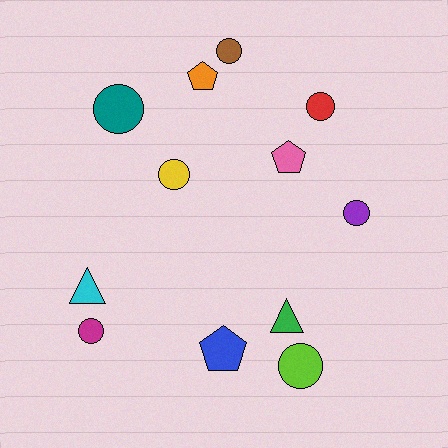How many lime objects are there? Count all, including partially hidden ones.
There is 1 lime object.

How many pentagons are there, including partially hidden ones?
There are 3 pentagons.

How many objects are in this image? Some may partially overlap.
There are 12 objects.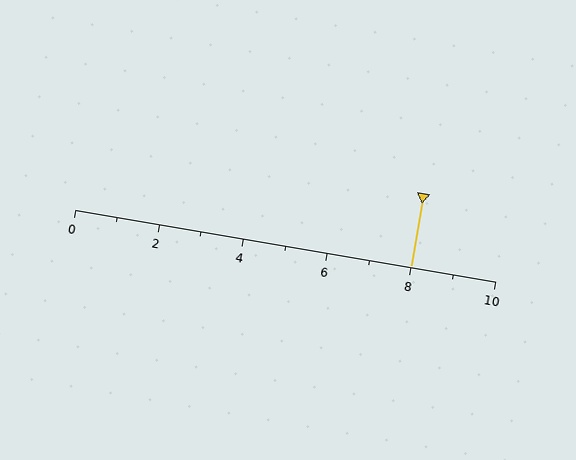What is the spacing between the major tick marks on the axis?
The major ticks are spaced 2 apart.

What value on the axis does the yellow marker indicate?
The marker indicates approximately 8.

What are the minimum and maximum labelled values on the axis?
The axis runs from 0 to 10.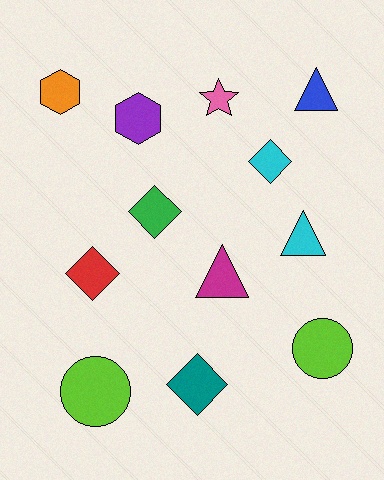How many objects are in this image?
There are 12 objects.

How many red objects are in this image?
There is 1 red object.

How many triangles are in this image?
There are 3 triangles.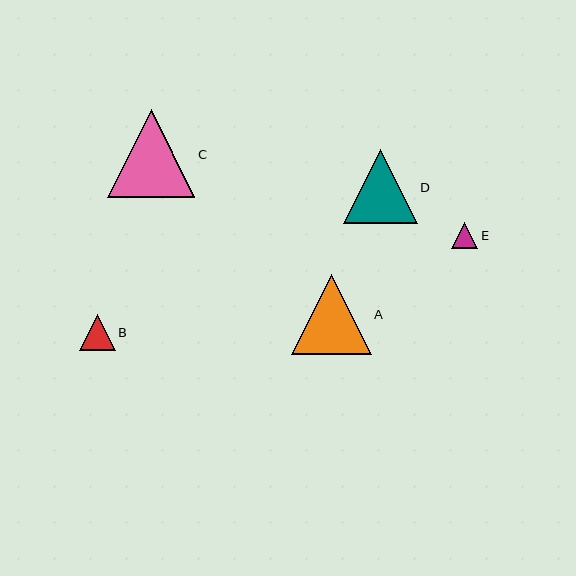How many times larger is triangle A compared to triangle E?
Triangle A is approximately 3.0 times the size of triangle E.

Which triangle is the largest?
Triangle C is the largest with a size of approximately 88 pixels.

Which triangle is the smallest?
Triangle E is the smallest with a size of approximately 26 pixels.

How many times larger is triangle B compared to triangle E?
Triangle B is approximately 1.4 times the size of triangle E.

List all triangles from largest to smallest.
From largest to smallest: C, A, D, B, E.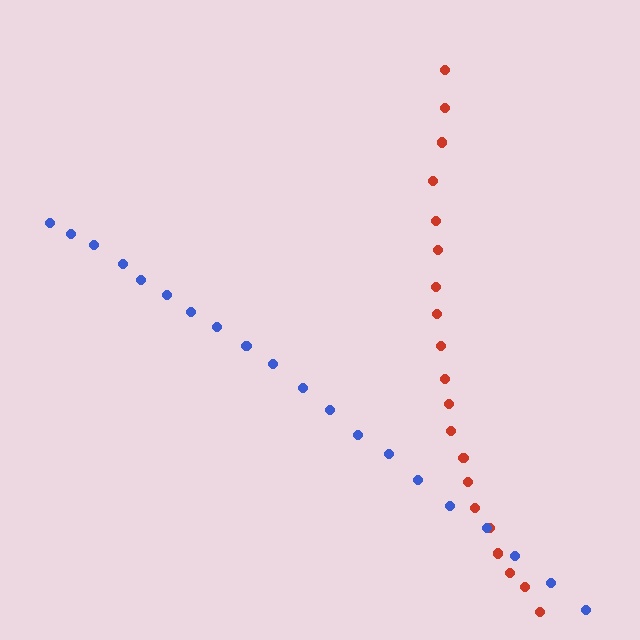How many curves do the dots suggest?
There are 2 distinct paths.